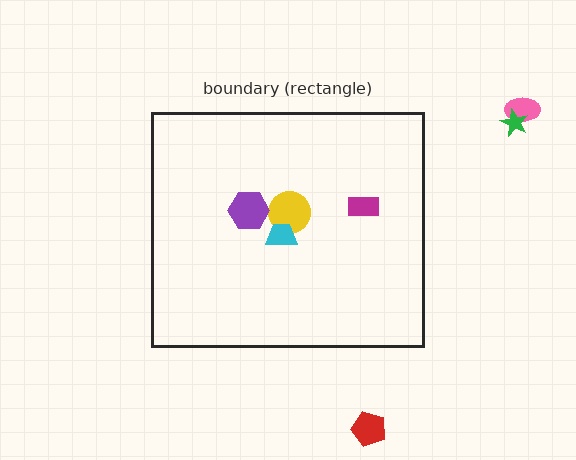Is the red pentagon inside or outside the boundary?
Outside.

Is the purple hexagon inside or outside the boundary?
Inside.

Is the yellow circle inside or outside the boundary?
Inside.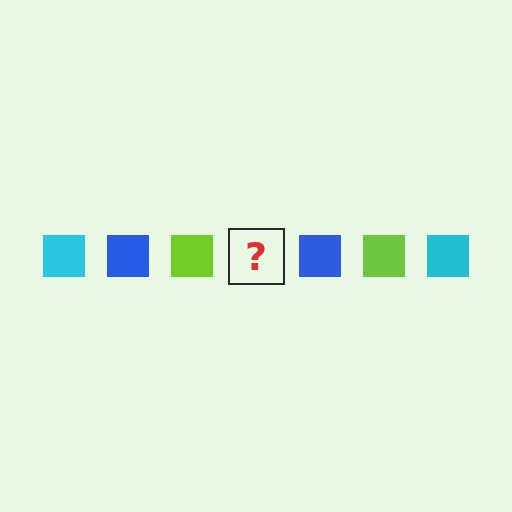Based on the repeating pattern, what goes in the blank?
The blank should be a cyan square.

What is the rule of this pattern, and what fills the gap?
The rule is that the pattern cycles through cyan, blue, lime squares. The gap should be filled with a cyan square.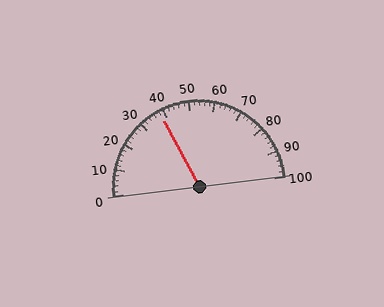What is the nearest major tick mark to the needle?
The nearest major tick mark is 40.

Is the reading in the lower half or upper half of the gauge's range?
The reading is in the lower half of the range (0 to 100).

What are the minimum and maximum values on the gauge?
The gauge ranges from 0 to 100.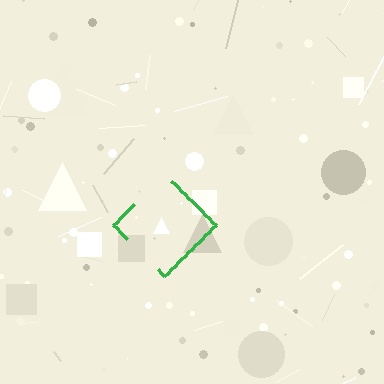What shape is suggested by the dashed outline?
The dashed outline suggests a diamond.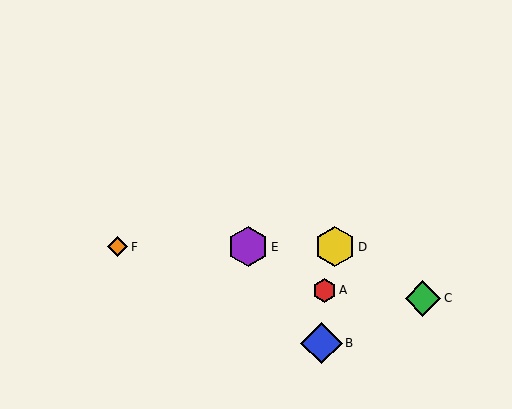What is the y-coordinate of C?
Object C is at y≈298.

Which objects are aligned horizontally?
Objects D, E, F are aligned horizontally.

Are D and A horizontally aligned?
No, D is at y≈247 and A is at y≈290.